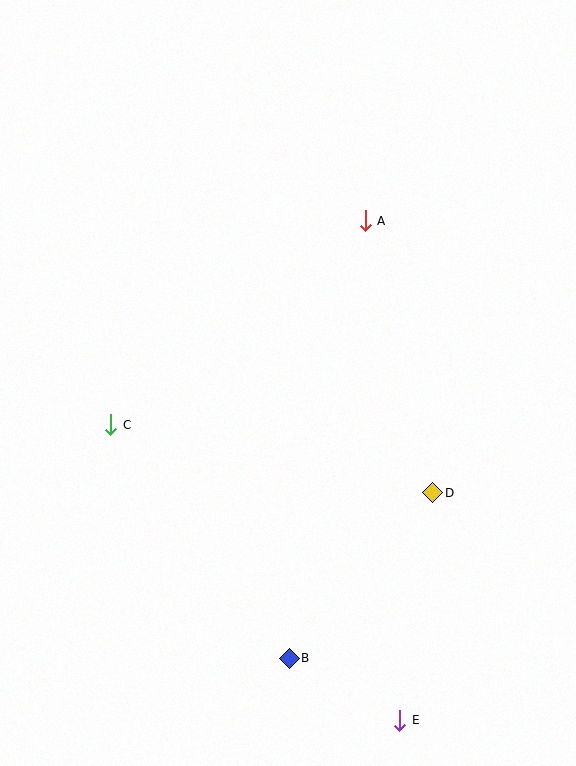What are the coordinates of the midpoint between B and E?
The midpoint between B and E is at (345, 689).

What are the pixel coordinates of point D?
Point D is at (433, 493).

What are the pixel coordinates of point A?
Point A is at (365, 221).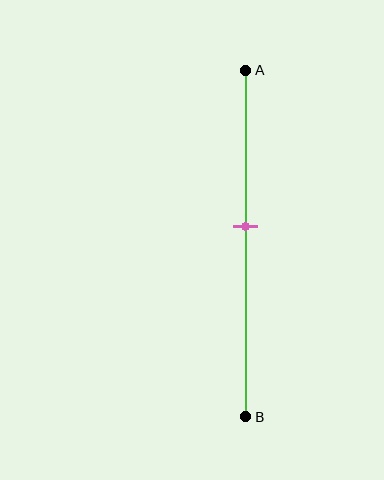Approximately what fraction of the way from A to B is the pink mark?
The pink mark is approximately 45% of the way from A to B.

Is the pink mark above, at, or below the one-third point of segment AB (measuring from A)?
The pink mark is below the one-third point of segment AB.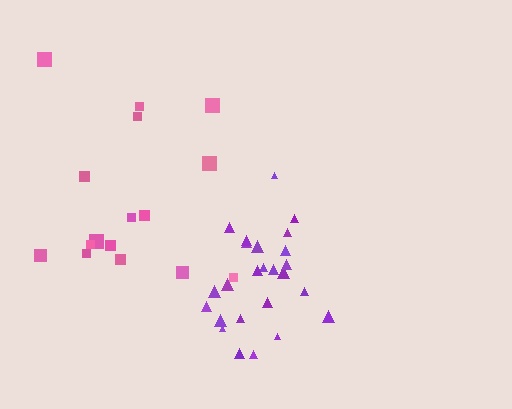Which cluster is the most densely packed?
Purple.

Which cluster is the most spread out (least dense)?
Pink.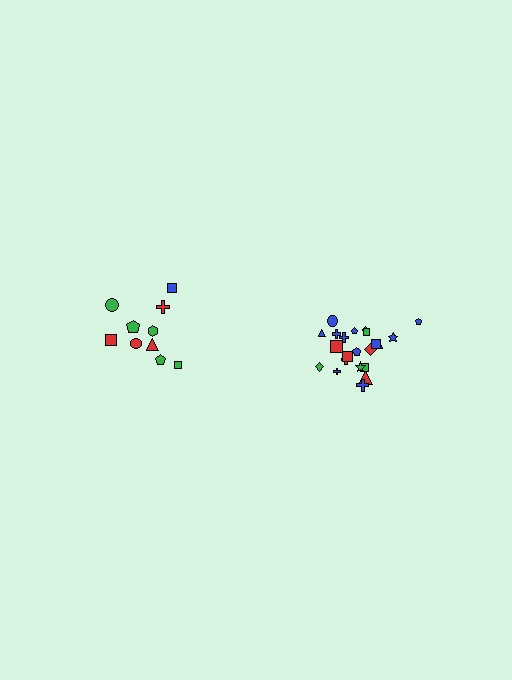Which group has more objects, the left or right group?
The right group.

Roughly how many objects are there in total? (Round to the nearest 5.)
Roughly 30 objects in total.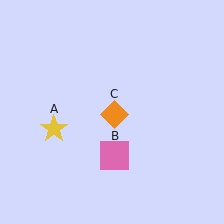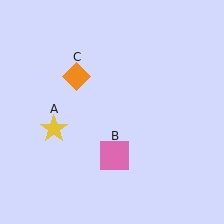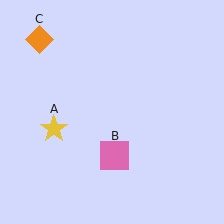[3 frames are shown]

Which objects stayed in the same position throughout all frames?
Yellow star (object A) and pink square (object B) remained stationary.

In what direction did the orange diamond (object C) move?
The orange diamond (object C) moved up and to the left.